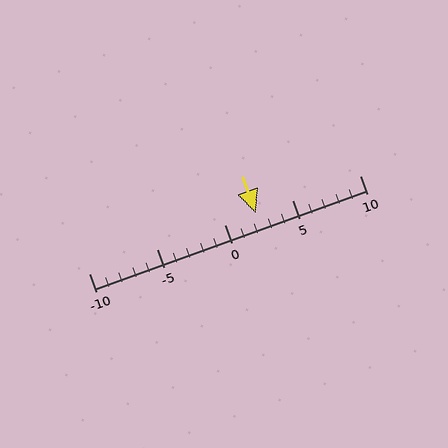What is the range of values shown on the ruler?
The ruler shows values from -10 to 10.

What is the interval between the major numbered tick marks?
The major tick marks are spaced 5 units apart.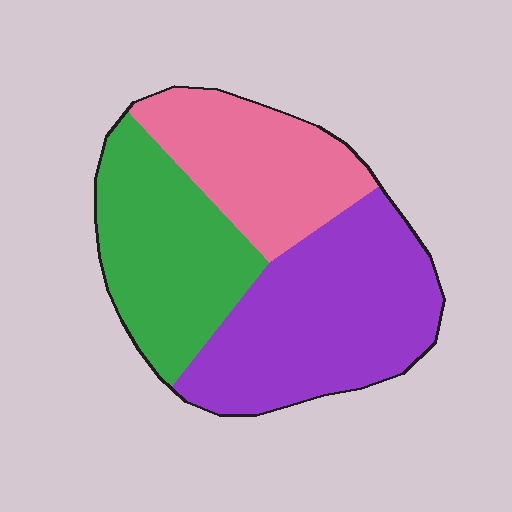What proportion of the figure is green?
Green covers 31% of the figure.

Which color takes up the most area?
Purple, at roughly 40%.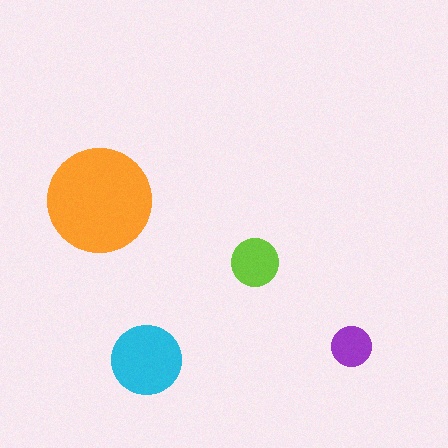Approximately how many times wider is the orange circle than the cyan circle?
About 1.5 times wider.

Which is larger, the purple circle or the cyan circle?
The cyan one.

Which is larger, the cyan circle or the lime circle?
The cyan one.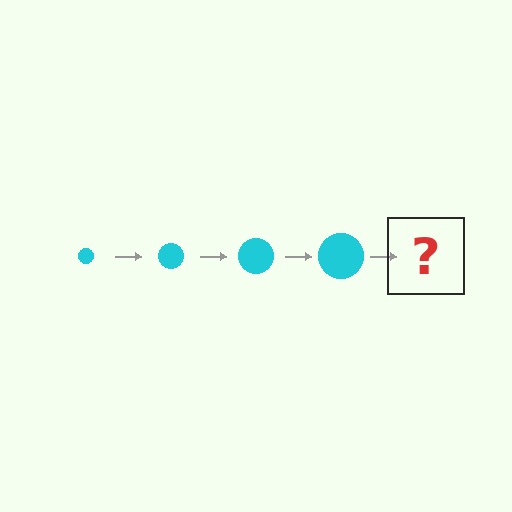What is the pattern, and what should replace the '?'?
The pattern is that the circle gets progressively larger each step. The '?' should be a cyan circle, larger than the previous one.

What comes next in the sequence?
The next element should be a cyan circle, larger than the previous one.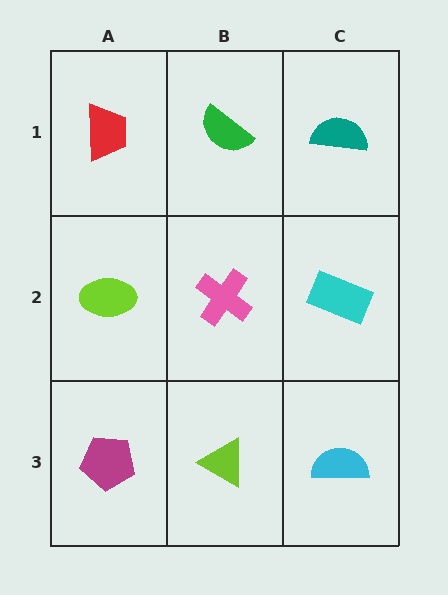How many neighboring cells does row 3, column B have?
3.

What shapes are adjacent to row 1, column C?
A cyan rectangle (row 2, column C), a green semicircle (row 1, column B).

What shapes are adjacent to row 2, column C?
A teal semicircle (row 1, column C), a cyan semicircle (row 3, column C), a pink cross (row 2, column B).